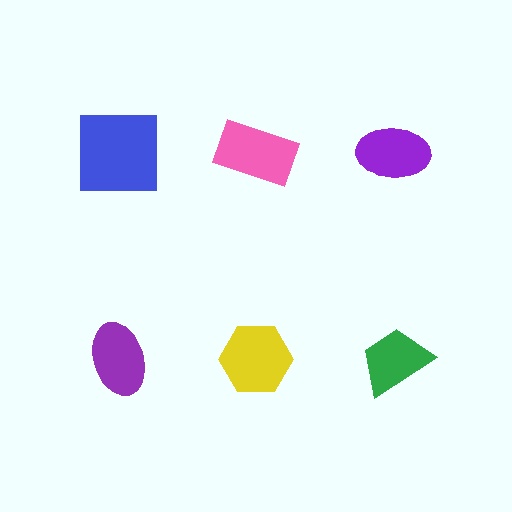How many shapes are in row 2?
3 shapes.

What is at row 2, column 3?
A green trapezoid.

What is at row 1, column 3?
A purple ellipse.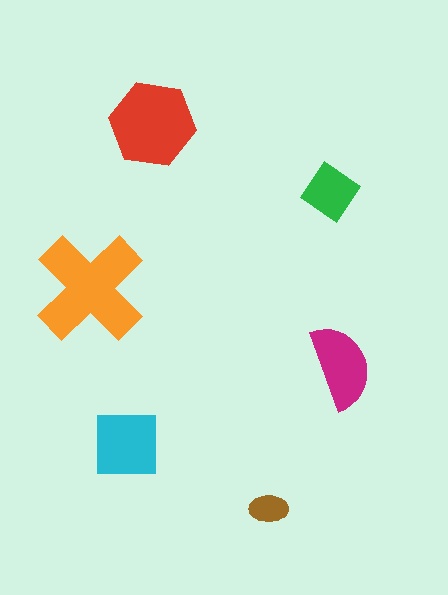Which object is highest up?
The red hexagon is topmost.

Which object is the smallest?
The brown ellipse.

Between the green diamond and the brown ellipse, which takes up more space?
The green diamond.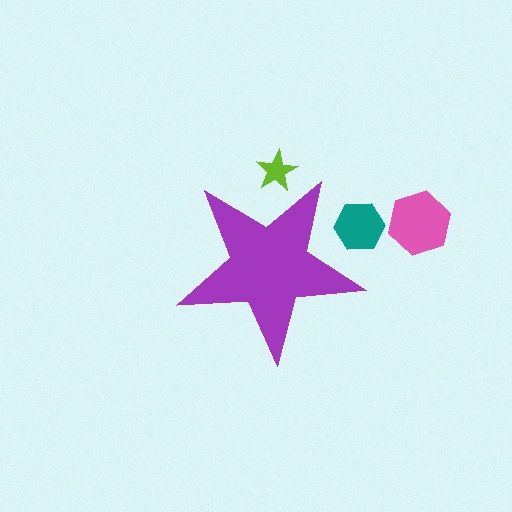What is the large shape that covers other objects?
A purple star.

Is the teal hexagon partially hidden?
Yes, the teal hexagon is partially hidden behind the purple star.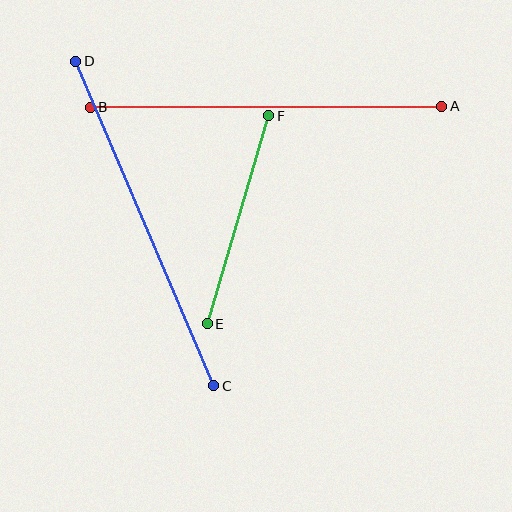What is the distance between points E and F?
The distance is approximately 217 pixels.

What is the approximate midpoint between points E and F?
The midpoint is at approximately (238, 220) pixels.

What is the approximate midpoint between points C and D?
The midpoint is at approximately (145, 224) pixels.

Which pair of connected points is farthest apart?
Points C and D are farthest apart.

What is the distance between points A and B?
The distance is approximately 352 pixels.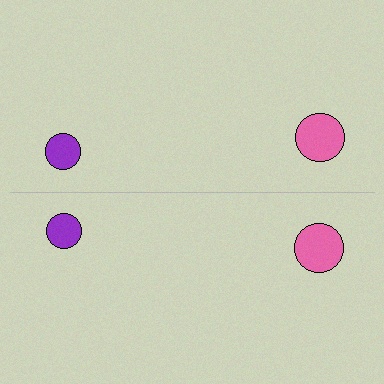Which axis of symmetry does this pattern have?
The pattern has a horizontal axis of symmetry running through the center of the image.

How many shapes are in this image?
There are 4 shapes in this image.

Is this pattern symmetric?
Yes, this pattern has bilateral (reflection) symmetry.